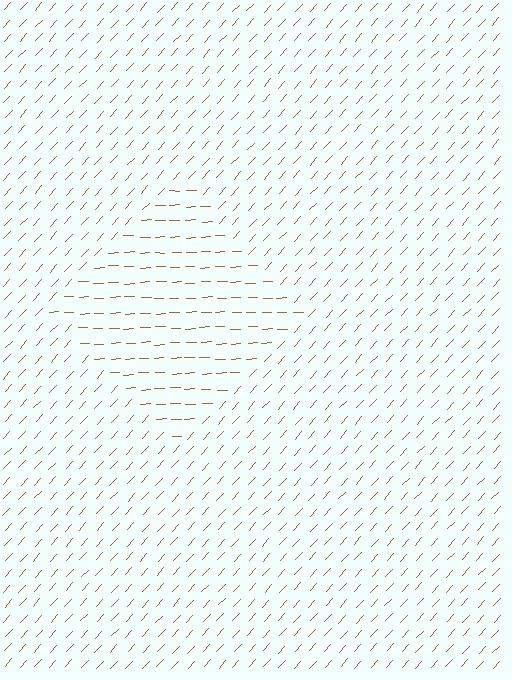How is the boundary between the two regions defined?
The boundary is defined purely by a change in line orientation (approximately 45 degrees difference). All lines are the same color and thickness.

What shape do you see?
I see a diamond.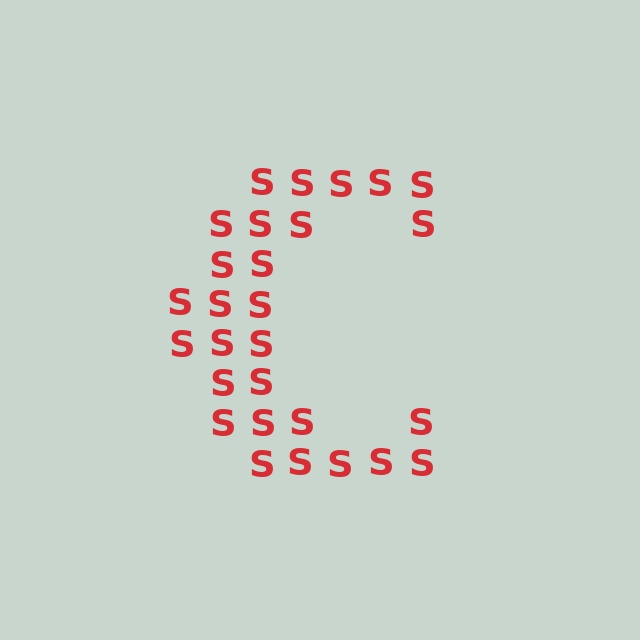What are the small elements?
The small elements are letter S's.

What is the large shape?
The large shape is the letter C.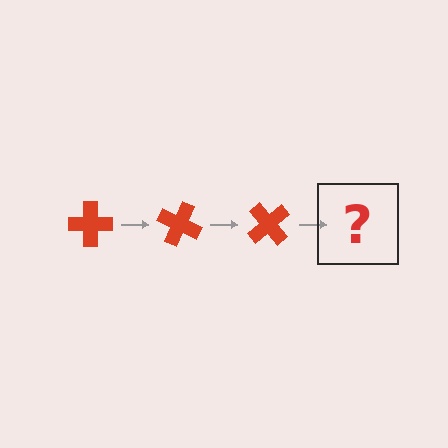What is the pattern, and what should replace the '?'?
The pattern is that the cross rotates 25 degrees each step. The '?' should be a red cross rotated 75 degrees.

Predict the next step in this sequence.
The next step is a red cross rotated 75 degrees.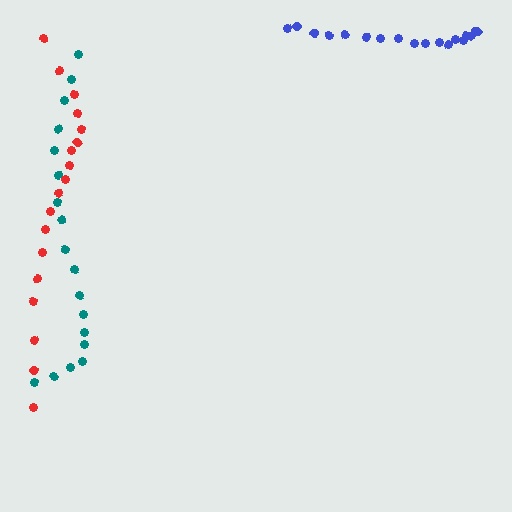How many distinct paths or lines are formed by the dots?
There are 3 distinct paths.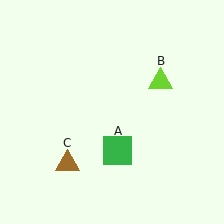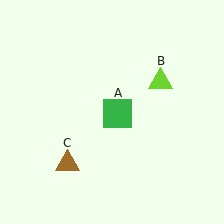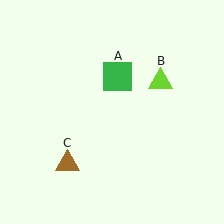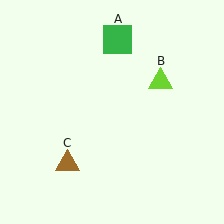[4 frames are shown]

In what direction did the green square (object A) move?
The green square (object A) moved up.